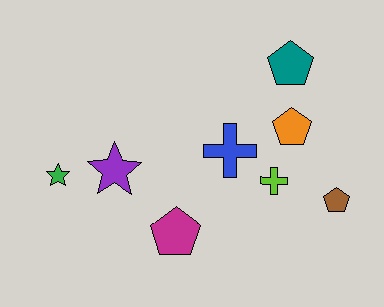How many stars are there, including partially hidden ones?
There are 2 stars.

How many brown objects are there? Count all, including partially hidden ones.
There is 1 brown object.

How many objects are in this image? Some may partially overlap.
There are 8 objects.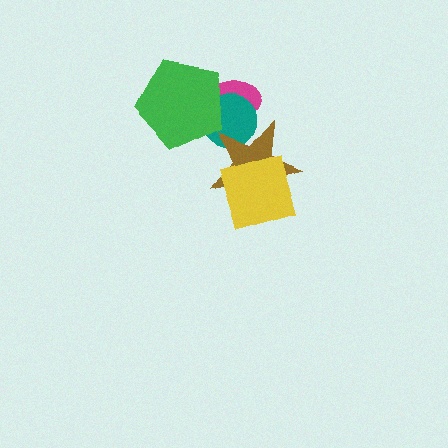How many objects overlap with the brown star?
2 objects overlap with the brown star.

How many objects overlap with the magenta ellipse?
2 objects overlap with the magenta ellipse.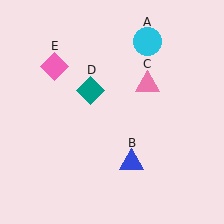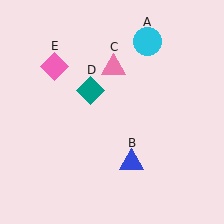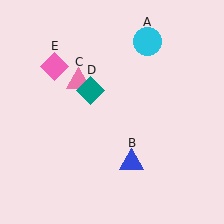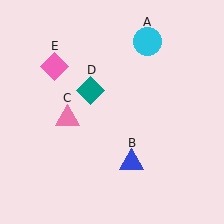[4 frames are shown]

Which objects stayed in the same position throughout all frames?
Cyan circle (object A) and blue triangle (object B) and teal diamond (object D) and pink diamond (object E) remained stationary.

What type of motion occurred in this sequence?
The pink triangle (object C) rotated counterclockwise around the center of the scene.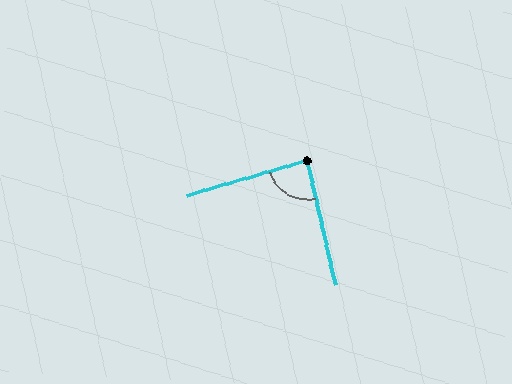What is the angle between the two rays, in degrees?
Approximately 87 degrees.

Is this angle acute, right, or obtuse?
It is approximately a right angle.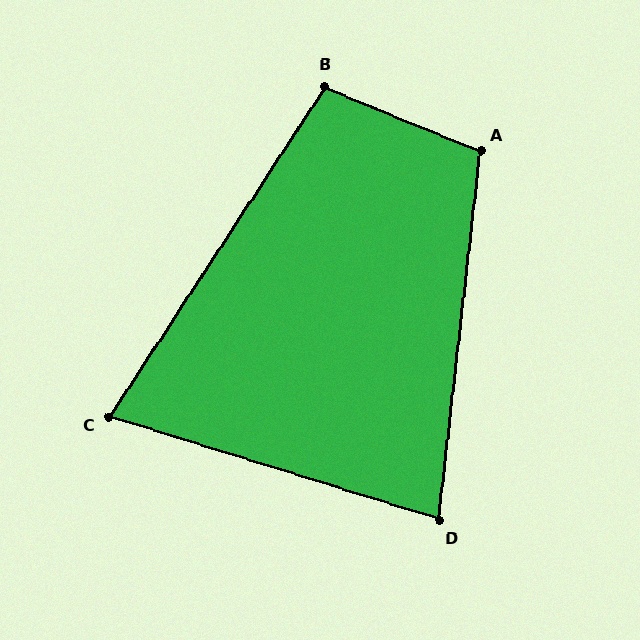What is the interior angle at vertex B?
Approximately 101 degrees (obtuse).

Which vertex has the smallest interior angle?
C, at approximately 74 degrees.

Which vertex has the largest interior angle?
A, at approximately 106 degrees.